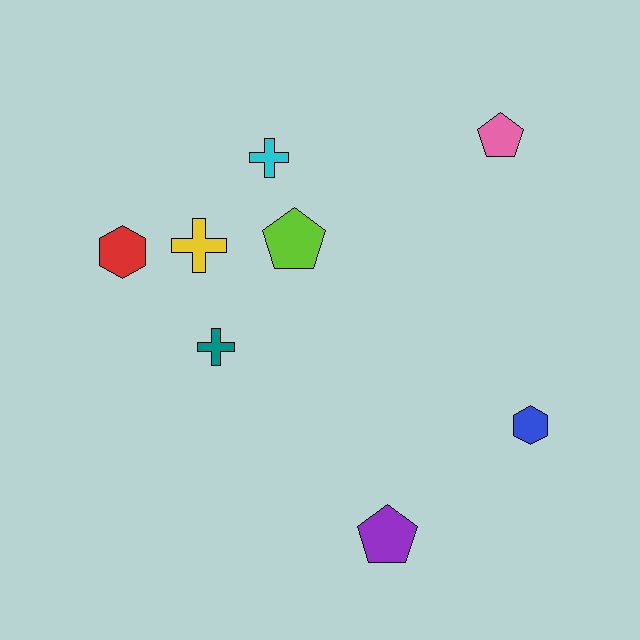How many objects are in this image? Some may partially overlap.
There are 8 objects.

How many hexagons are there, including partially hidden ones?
There are 2 hexagons.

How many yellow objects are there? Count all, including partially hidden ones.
There is 1 yellow object.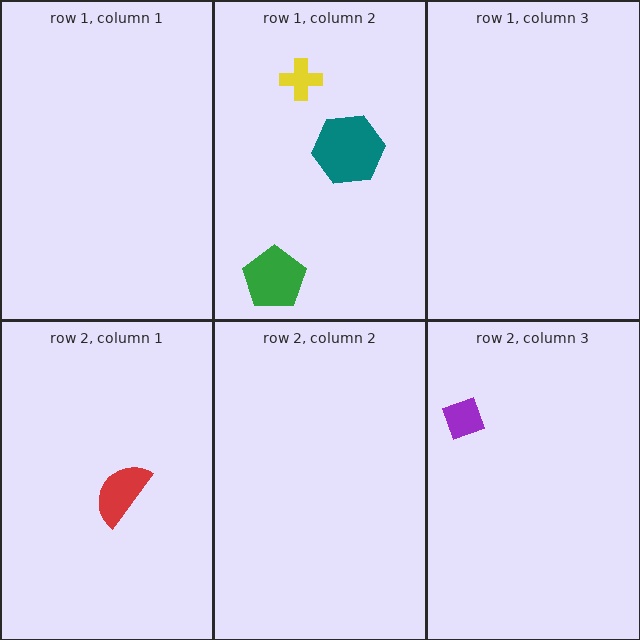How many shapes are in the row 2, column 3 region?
1.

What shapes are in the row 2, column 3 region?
The purple diamond.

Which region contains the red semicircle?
The row 2, column 1 region.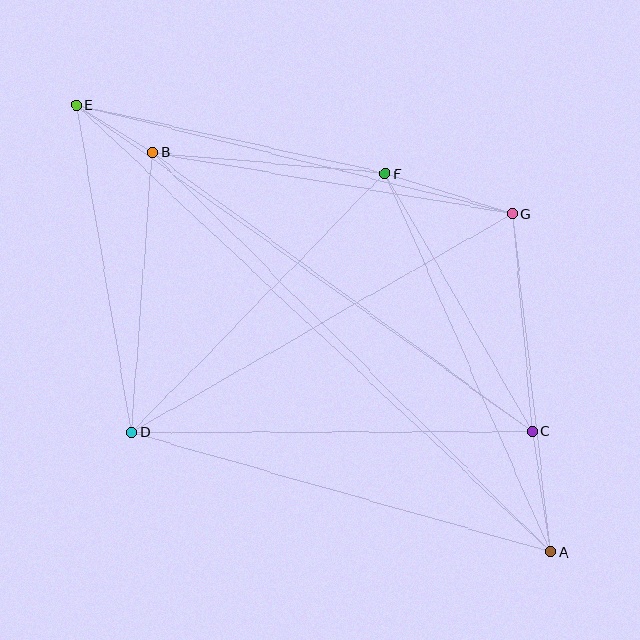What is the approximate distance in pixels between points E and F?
The distance between E and F is approximately 316 pixels.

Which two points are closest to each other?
Points B and E are closest to each other.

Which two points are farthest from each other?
Points A and E are farthest from each other.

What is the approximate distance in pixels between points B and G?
The distance between B and G is approximately 365 pixels.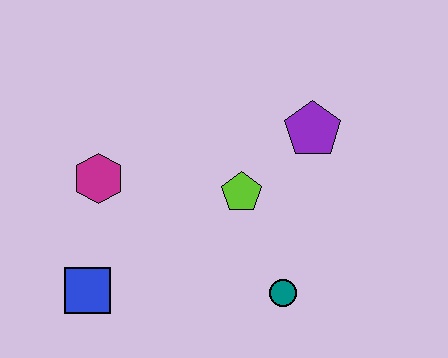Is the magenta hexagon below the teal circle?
No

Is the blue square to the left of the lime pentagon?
Yes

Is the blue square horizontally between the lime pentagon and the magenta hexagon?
No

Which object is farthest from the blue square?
The purple pentagon is farthest from the blue square.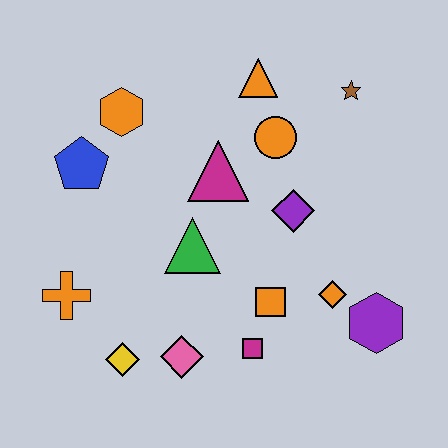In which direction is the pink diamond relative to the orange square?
The pink diamond is to the left of the orange square.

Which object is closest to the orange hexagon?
The blue pentagon is closest to the orange hexagon.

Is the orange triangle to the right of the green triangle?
Yes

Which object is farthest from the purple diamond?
The orange cross is farthest from the purple diamond.